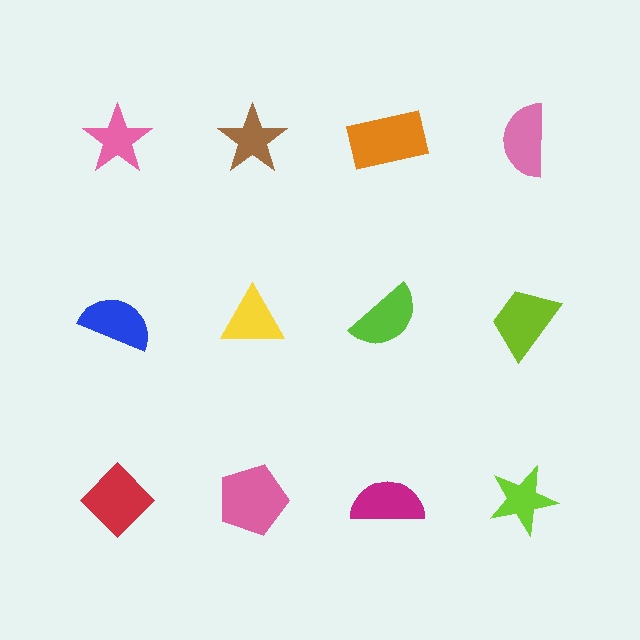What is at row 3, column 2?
A pink pentagon.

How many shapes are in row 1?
4 shapes.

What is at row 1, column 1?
A pink star.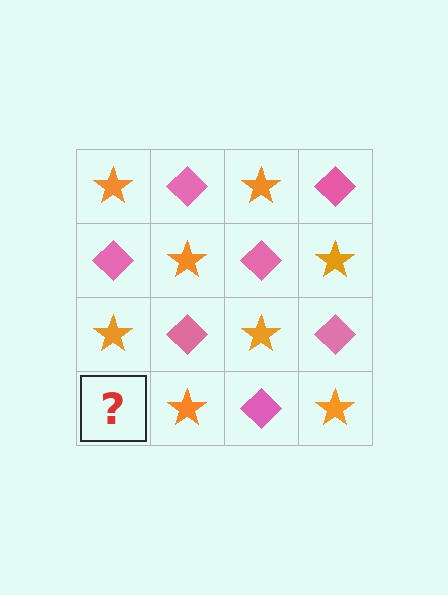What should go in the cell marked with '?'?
The missing cell should contain a pink diamond.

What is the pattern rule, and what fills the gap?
The rule is that it alternates orange star and pink diamond in a checkerboard pattern. The gap should be filled with a pink diamond.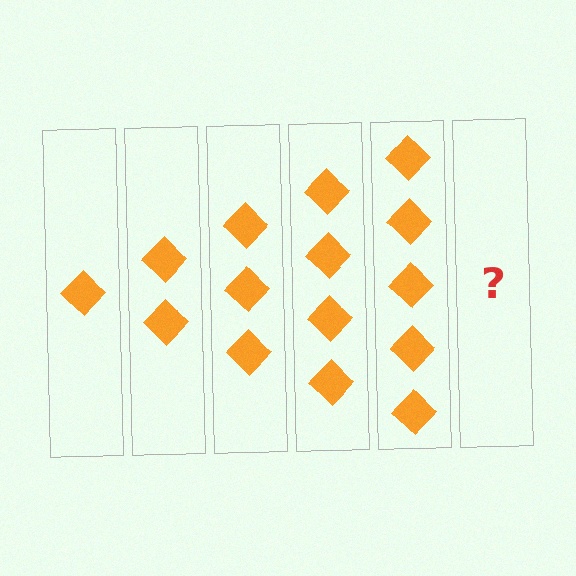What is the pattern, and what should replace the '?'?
The pattern is that each step adds one more diamond. The '?' should be 6 diamonds.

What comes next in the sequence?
The next element should be 6 diamonds.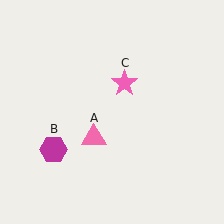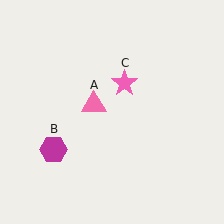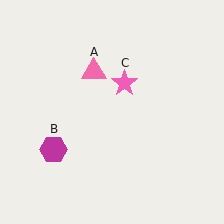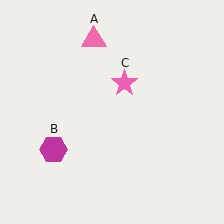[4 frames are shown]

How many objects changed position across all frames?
1 object changed position: pink triangle (object A).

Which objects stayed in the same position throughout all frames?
Magenta hexagon (object B) and pink star (object C) remained stationary.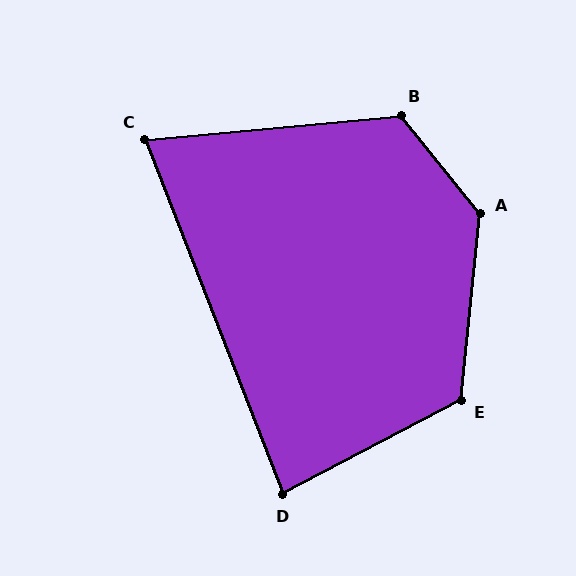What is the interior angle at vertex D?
Approximately 84 degrees (acute).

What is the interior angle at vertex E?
Approximately 124 degrees (obtuse).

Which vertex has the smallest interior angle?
C, at approximately 74 degrees.